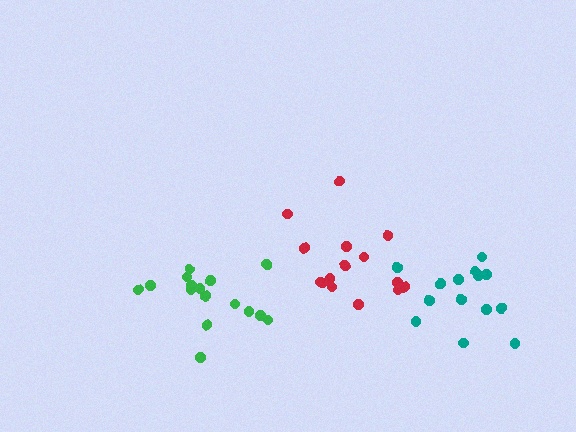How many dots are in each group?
Group 1: 15 dots, Group 2: 14 dots, Group 3: 16 dots (45 total).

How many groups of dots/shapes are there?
There are 3 groups.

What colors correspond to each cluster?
The clusters are colored: red, teal, green.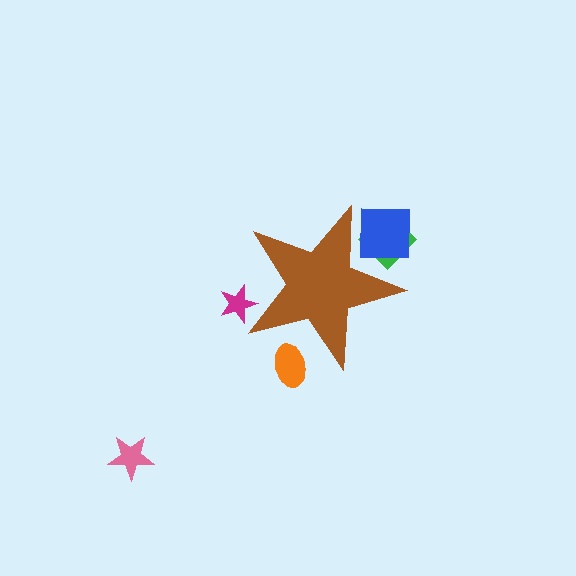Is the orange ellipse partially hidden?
Yes, the orange ellipse is partially hidden behind the brown star.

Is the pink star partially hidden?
No, the pink star is fully visible.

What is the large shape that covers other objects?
A brown star.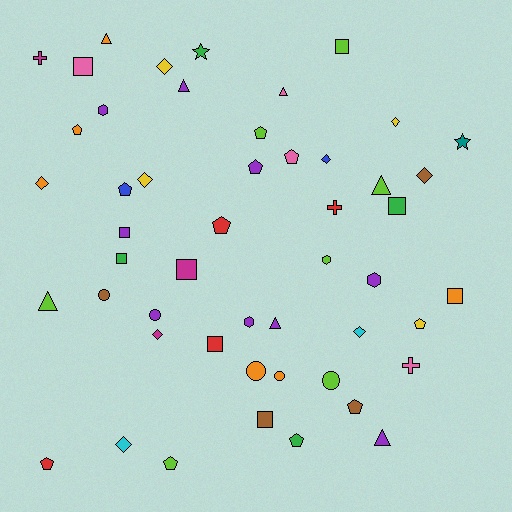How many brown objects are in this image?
There are 4 brown objects.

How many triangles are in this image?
There are 7 triangles.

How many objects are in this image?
There are 50 objects.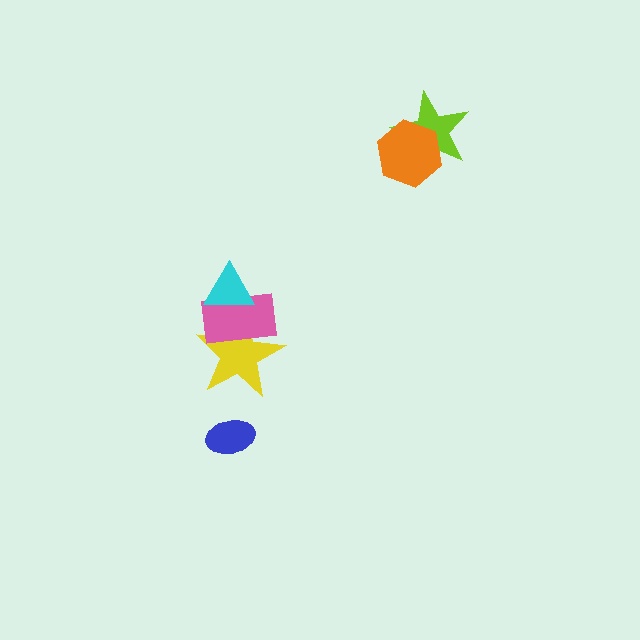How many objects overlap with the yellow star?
2 objects overlap with the yellow star.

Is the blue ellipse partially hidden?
No, no other shape covers it.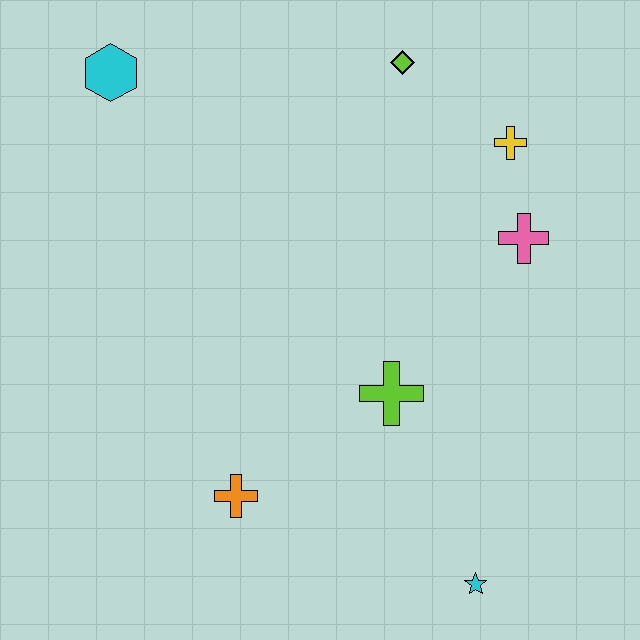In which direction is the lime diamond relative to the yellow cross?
The lime diamond is to the left of the yellow cross.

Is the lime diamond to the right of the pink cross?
No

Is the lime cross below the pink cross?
Yes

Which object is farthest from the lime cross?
The cyan hexagon is farthest from the lime cross.